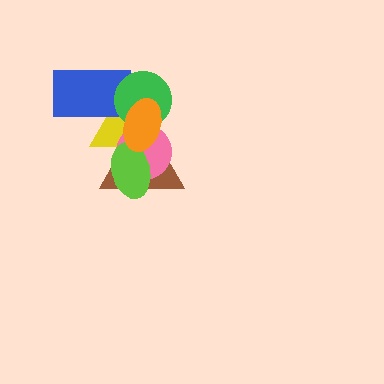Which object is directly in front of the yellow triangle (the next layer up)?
The blue rectangle is directly in front of the yellow triangle.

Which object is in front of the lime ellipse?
The orange ellipse is in front of the lime ellipse.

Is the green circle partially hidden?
Yes, it is partially covered by another shape.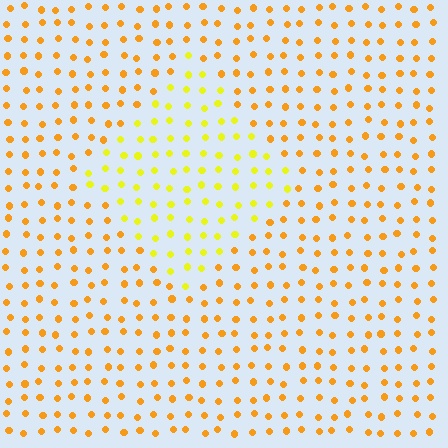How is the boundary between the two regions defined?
The boundary is defined purely by a slight shift in hue (about 28 degrees). Spacing, size, and orientation are identical on both sides.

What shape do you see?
I see a diamond.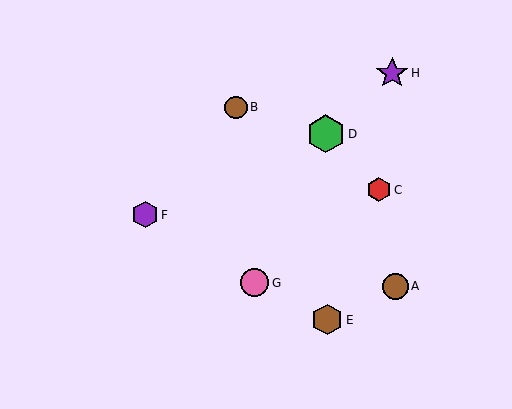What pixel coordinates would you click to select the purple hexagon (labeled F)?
Click at (145, 215) to select the purple hexagon F.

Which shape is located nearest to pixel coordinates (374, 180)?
The red hexagon (labeled C) at (379, 190) is nearest to that location.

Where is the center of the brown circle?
The center of the brown circle is at (396, 286).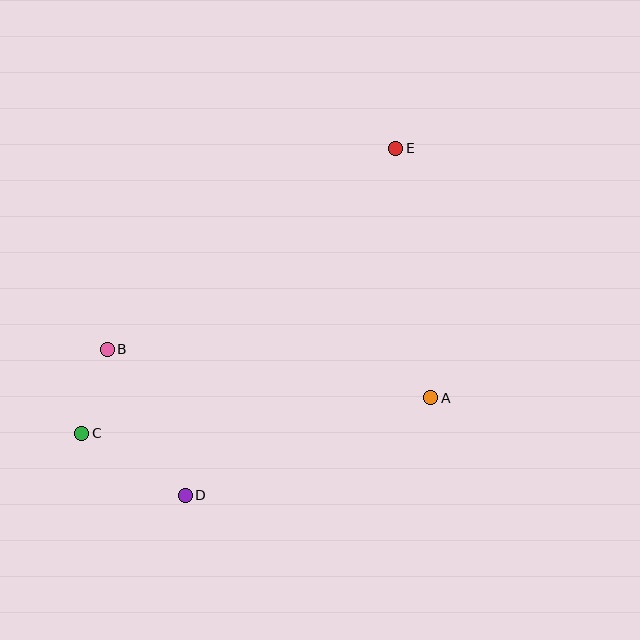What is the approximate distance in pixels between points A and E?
The distance between A and E is approximately 252 pixels.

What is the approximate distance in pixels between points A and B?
The distance between A and B is approximately 327 pixels.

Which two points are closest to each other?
Points B and C are closest to each other.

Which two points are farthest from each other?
Points C and E are farthest from each other.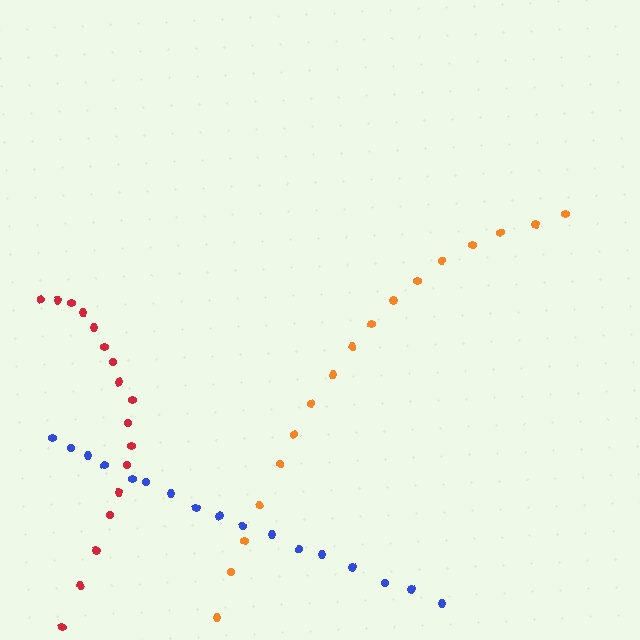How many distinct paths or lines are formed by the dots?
There are 3 distinct paths.